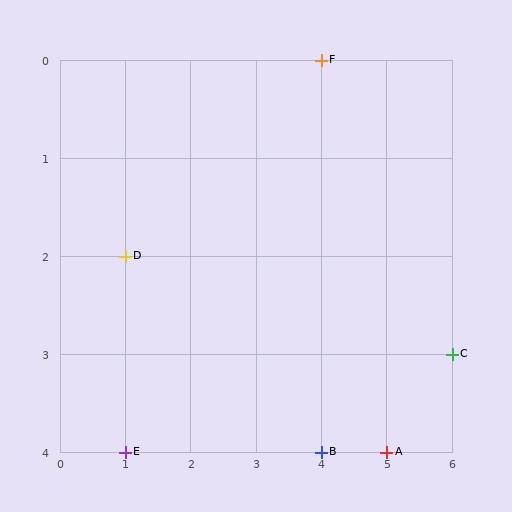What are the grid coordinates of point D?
Point D is at grid coordinates (1, 2).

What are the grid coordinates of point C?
Point C is at grid coordinates (6, 3).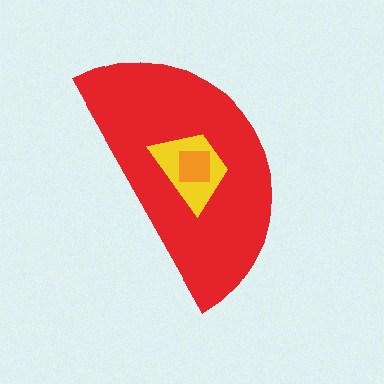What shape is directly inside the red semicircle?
The yellow trapezoid.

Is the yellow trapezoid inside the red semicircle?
Yes.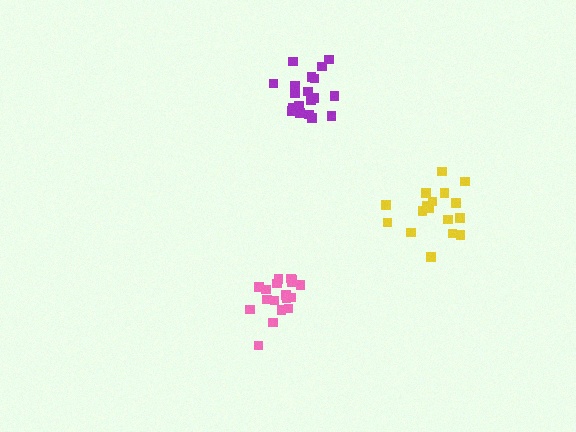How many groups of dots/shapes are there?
There are 3 groups.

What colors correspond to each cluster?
The clusters are colored: yellow, pink, purple.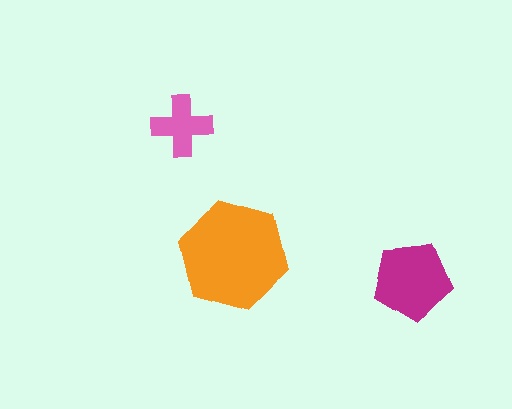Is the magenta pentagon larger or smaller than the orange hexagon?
Smaller.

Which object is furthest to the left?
The pink cross is leftmost.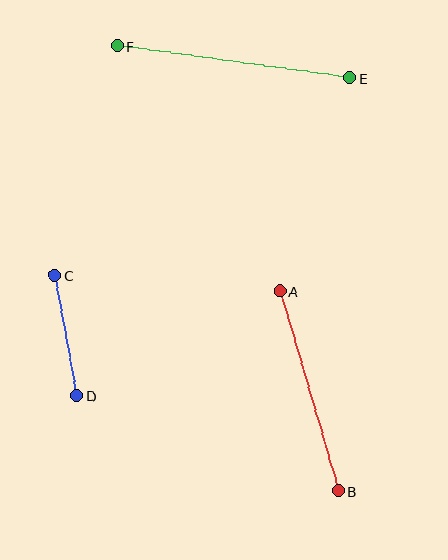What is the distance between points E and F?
The distance is approximately 235 pixels.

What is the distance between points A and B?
The distance is approximately 208 pixels.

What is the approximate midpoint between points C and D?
The midpoint is at approximately (66, 336) pixels.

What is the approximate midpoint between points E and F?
The midpoint is at approximately (233, 62) pixels.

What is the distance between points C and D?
The distance is approximately 122 pixels.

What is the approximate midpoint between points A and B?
The midpoint is at approximately (309, 391) pixels.